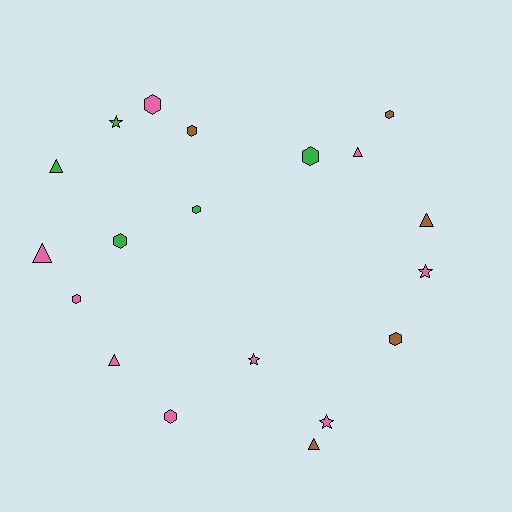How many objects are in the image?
There are 19 objects.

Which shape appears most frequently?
Hexagon, with 9 objects.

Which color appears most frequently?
Pink, with 9 objects.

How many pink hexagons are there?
There are 3 pink hexagons.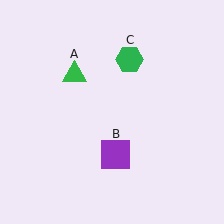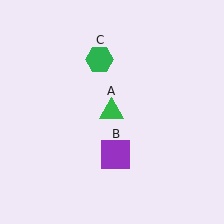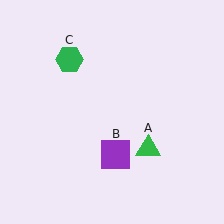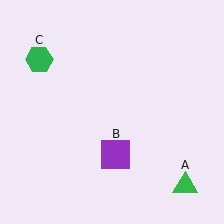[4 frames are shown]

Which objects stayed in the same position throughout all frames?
Purple square (object B) remained stationary.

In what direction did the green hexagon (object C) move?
The green hexagon (object C) moved left.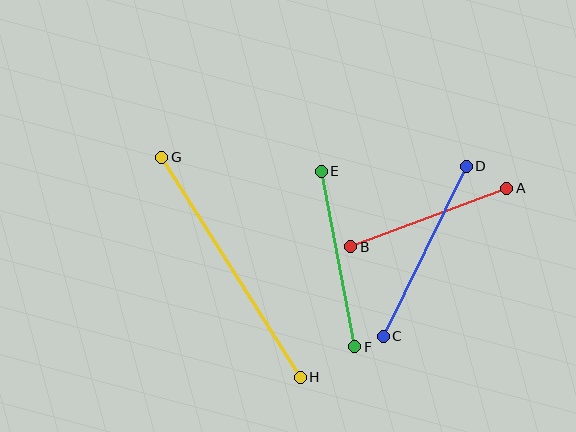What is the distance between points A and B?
The distance is approximately 167 pixels.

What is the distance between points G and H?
The distance is approximately 260 pixels.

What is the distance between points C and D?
The distance is approximately 190 pixels.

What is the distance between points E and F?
The distance is approximately 179 pixels.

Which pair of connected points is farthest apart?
Points G and H are farthest apart.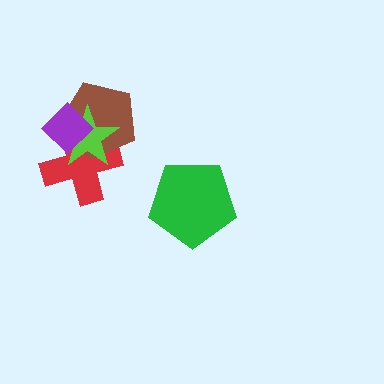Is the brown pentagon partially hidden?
Yes, it is partially covered by another shape.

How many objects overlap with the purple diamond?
3 objects overlap with the purple diamond.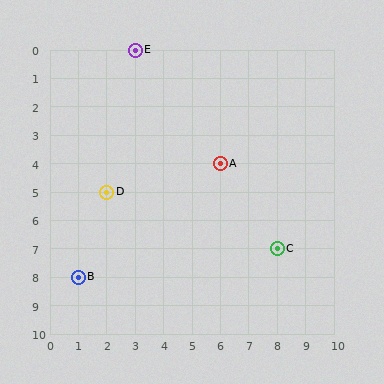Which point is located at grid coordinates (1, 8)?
Point B is at (1, 8).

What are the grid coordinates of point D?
Point D is at grid coordinates (2, 5).